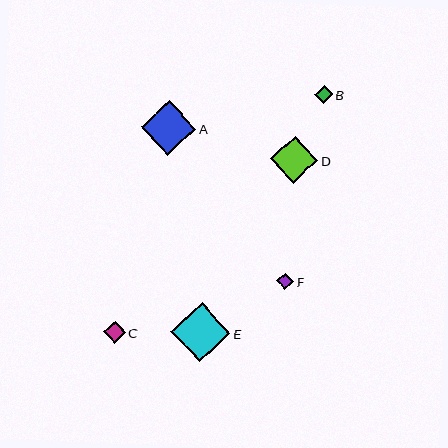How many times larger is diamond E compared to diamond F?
Diamond E is approximately 3.6 times the size of diamond F.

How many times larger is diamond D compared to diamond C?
Diamond D is approximately 2.1 times the size of diamond C.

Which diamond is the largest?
Diamond E is the largest with a size of approximately 59 pixels.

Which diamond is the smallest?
Diamond F is the smallest with a size of approximately 17 pixels.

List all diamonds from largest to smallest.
From largest to smallest: E, A, D, C, B, F.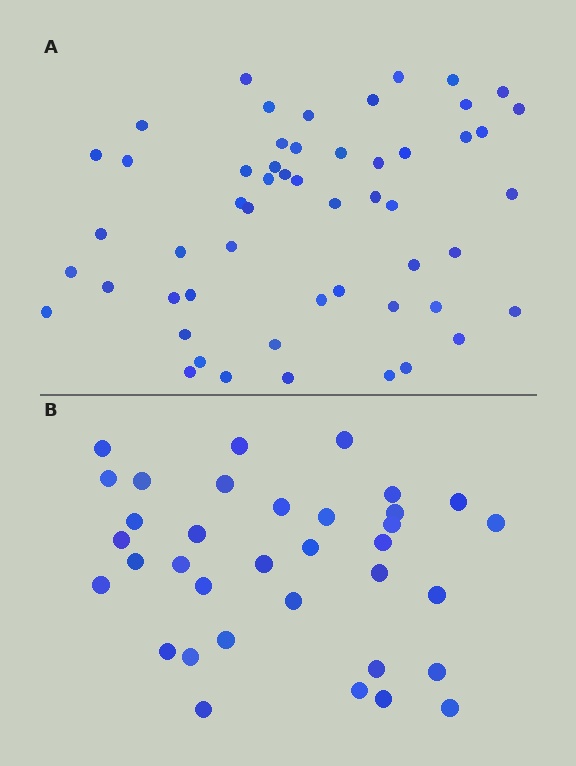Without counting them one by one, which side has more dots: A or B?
Region A (the top region) has more dots.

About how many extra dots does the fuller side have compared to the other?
Region A has approximately 20 more dots than region B.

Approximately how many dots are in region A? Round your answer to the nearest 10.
About 50 dots. (The exact count is 54, which rounds to 50.)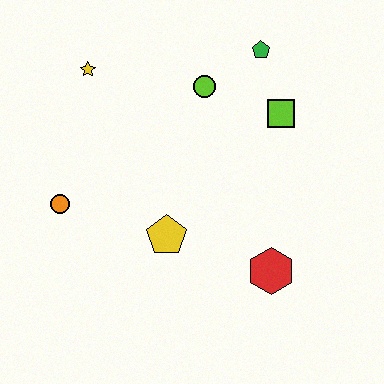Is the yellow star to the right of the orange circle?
Yes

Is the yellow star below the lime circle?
No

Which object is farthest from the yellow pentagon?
The green pentagon is farthest from the yellow pentagon.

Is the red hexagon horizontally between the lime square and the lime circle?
Yes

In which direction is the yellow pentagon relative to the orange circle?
The yellow pentagon is to the right of the orange circle.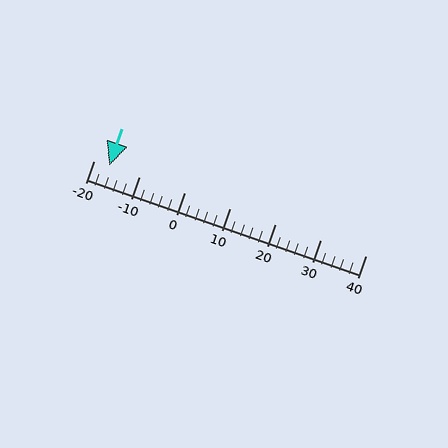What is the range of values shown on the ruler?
The ruler shows values from -20 to 40.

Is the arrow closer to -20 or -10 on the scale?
The arrow is closer to -20.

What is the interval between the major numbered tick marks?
The major tick marks are spaced 10 units apart.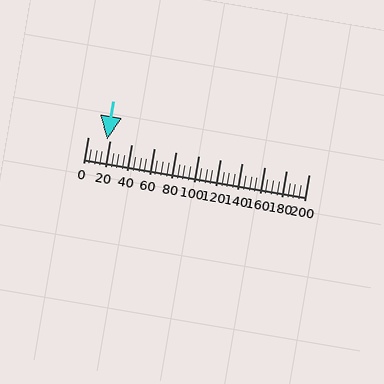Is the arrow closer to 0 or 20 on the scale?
The arrow is closer to 20.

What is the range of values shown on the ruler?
The ruler shows values from 0 to 200.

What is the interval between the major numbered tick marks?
The major tick marks are spaced 20 units apart.